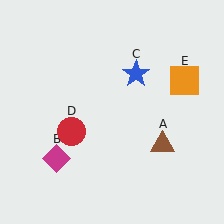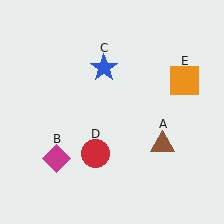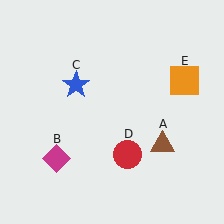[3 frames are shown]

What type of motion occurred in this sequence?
The blue star (object C), red circle (object D) rotated counterclockwise around the center of the scene.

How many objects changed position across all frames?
2 objects changed position: blue star (object C), red circle (object D).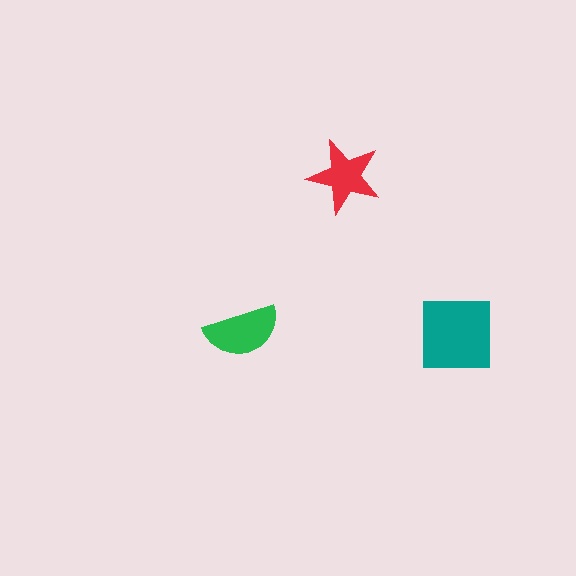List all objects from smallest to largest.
The red star, the green semicircle, the teal square.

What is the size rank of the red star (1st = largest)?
3rd.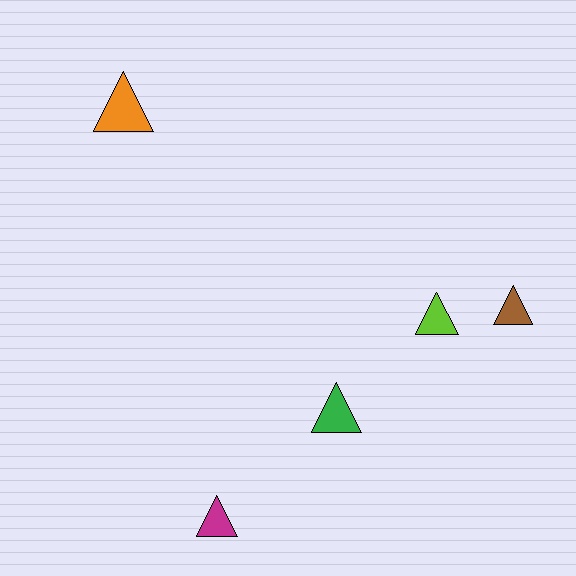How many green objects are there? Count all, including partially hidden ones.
There is 1 green object.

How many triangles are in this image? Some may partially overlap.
There are 5 triangles.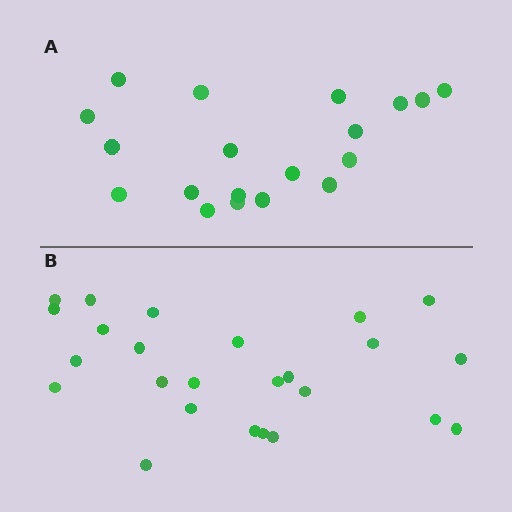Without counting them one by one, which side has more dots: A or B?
Region B (the bottom region) has more dots.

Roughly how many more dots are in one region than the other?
Region B has about 6 more dots than region A.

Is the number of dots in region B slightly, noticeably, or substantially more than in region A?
Region B has noticeably more, but not dramatically so. The ratio is roughly 1.3 to 1.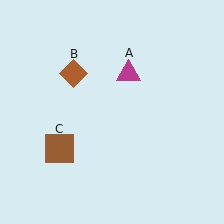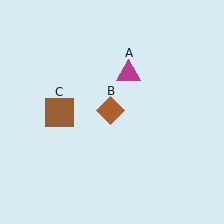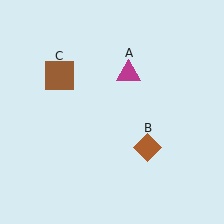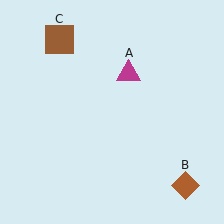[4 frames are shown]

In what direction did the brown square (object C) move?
The brown square (object C) moved up.